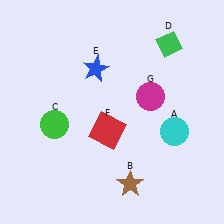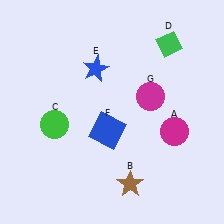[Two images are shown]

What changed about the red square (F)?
In Image 1, F is red. In Image 2, it changed to blue.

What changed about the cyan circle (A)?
In Image 1, A is cyan. In Image 2, it changed to magenta.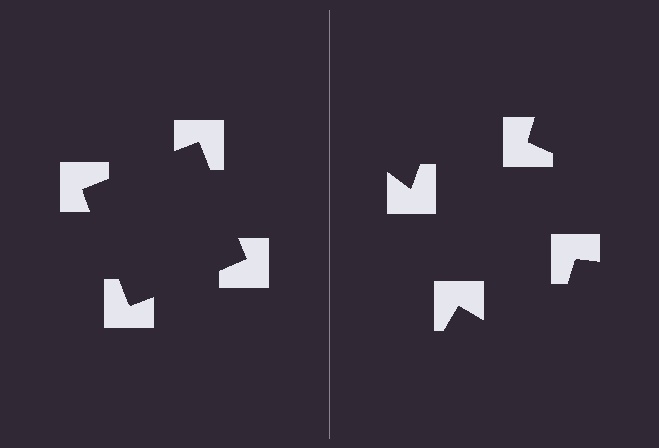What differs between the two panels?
The notched squares are positioned identically on both sides; only the wedge orientations differ. On the left they align to a square; on the right they are misaligned.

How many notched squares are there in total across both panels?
8 — 4 on each side.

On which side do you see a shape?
An illusory square appears on the left side. On the right side the wedge cuts are rotated, so no coherent shape forms.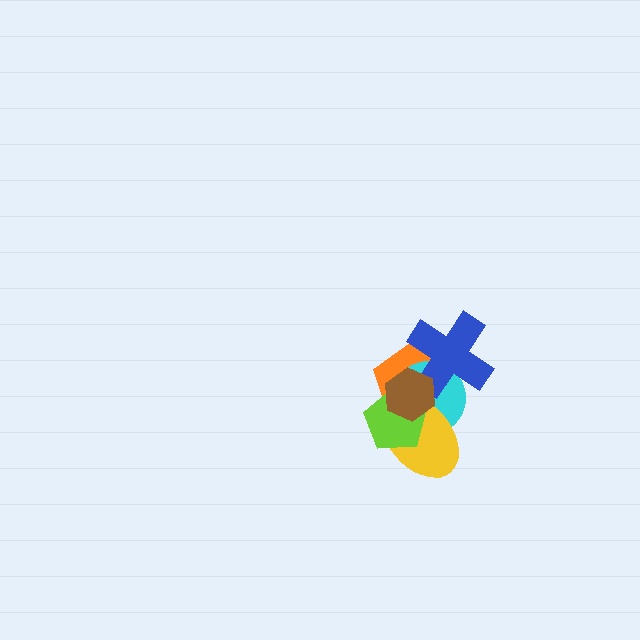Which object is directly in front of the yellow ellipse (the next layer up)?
The lime pentagon is directly in front of the yellow ellipse.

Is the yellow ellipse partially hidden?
Yes, it is partially covered by another shape.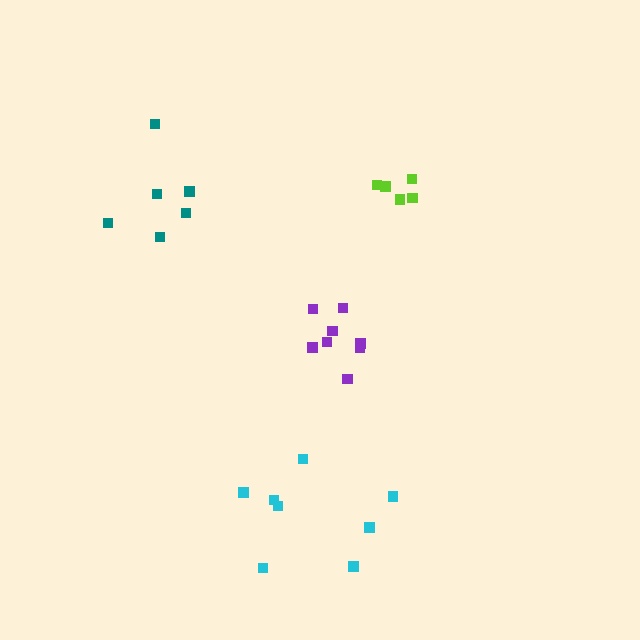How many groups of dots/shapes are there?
There are 4 groups.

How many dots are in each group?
Group 1: 6 dots, Group 2: 8 dots, Group 3: 8 dots, Group 4: 5 dots (27 total).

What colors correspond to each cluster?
The clusters are colored: teal, purple, cyan, lime.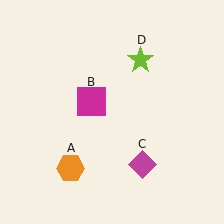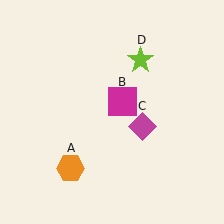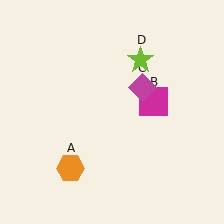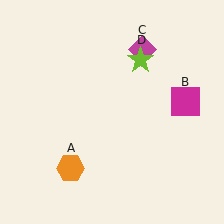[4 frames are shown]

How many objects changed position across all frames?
2 objects changed position: magenta square (object B), magenta diamond (object C).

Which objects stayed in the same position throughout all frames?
Orange hexagon (object A) and lime star (object D) remained stationary.